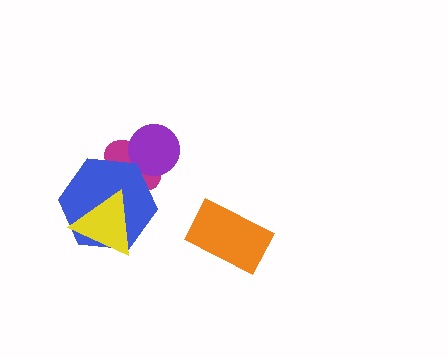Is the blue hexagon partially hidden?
Yes, it is partially covered by another shape.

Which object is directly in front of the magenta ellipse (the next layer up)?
The purple circle is directly in front of the magenta ellipse.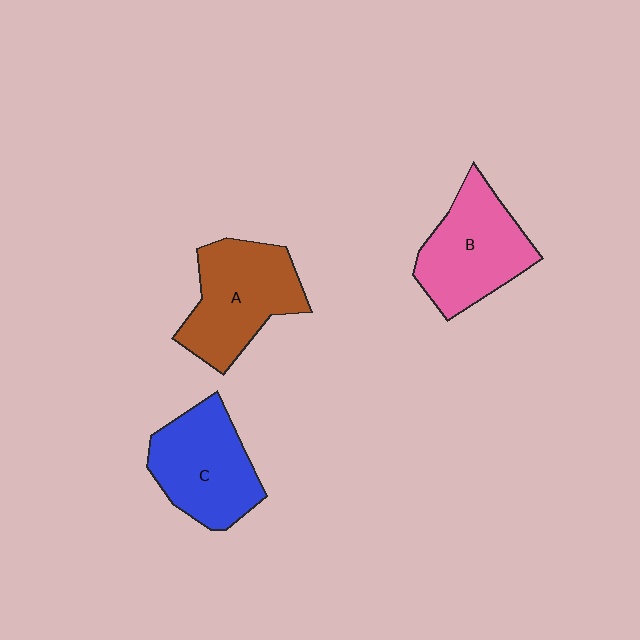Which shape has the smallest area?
Shape C (blue).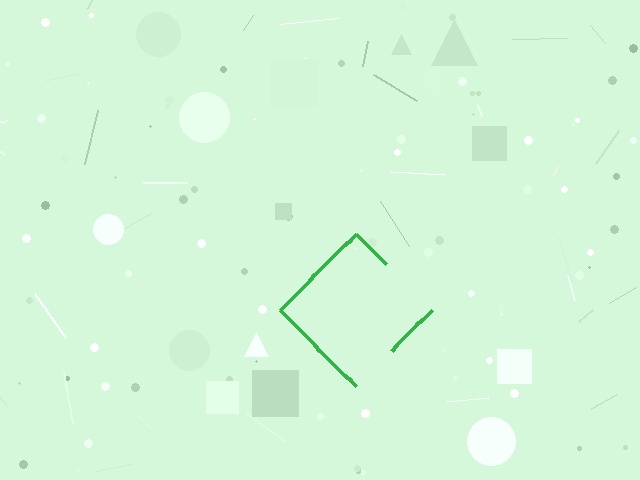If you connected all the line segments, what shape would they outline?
They would outline a diamond.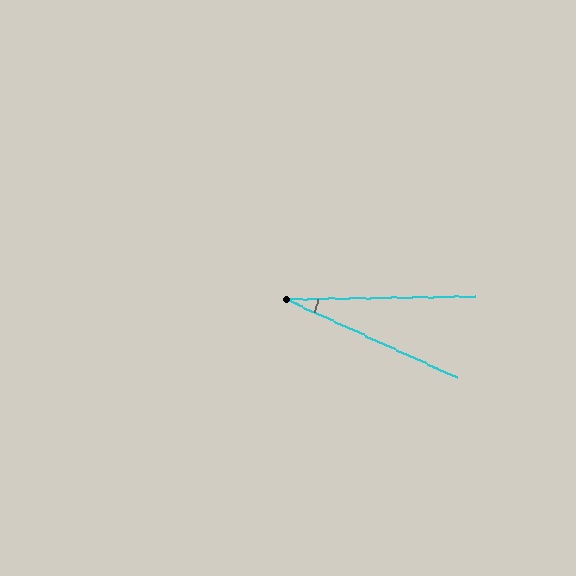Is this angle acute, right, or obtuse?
It is acute.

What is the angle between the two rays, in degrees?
Approximately 26 degrees.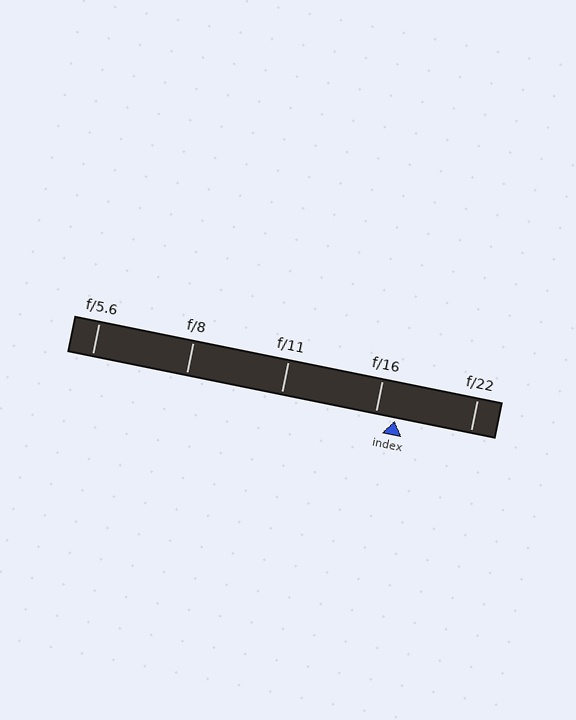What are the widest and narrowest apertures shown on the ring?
The widest aperture shown is f/5.6 and the narrowest is f/22.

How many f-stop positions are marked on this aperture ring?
There are 5 f-stop positions marked.